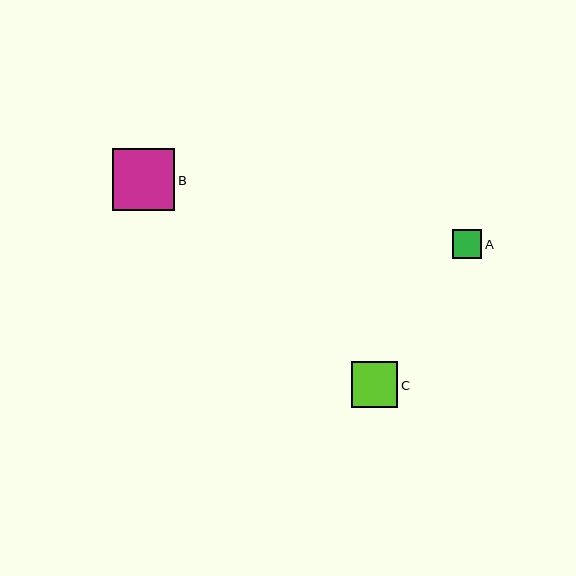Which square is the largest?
Square B is the largest with a size of approximately 62 pixels.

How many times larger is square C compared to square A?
Square C is approximately 1.6 times the size of square A.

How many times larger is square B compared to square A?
Square B is approximately 2.1 times the size of square A.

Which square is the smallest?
Square A is the smallest with a size of approximately 29 pixels.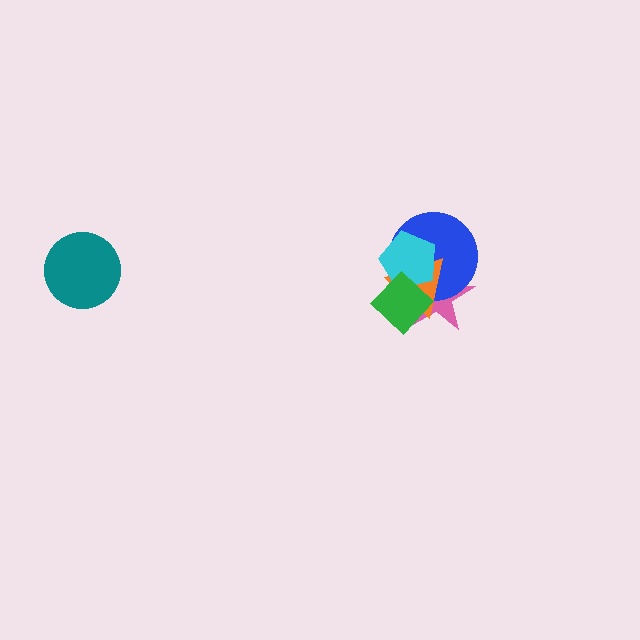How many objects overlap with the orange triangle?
4 objects overlap with the orange triangle.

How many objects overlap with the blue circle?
4 objects overlap with the blue circle.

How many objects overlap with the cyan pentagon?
4 objects overlap with the cyan pentagon.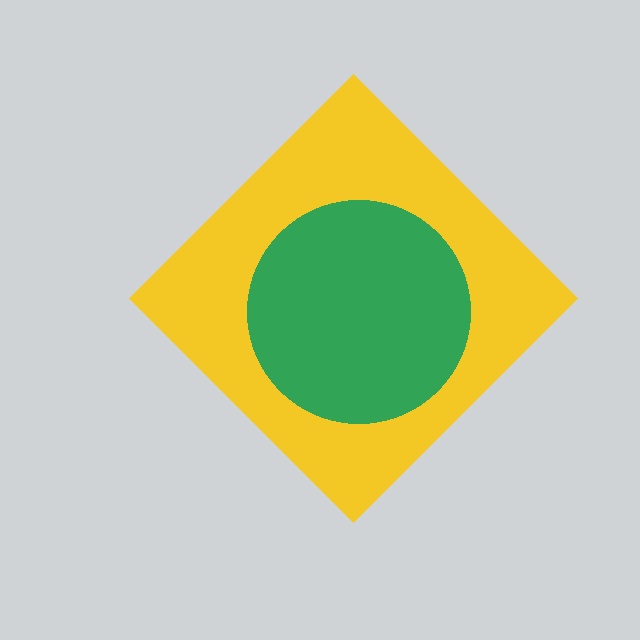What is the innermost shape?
The green circle.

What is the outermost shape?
The yellow diamond.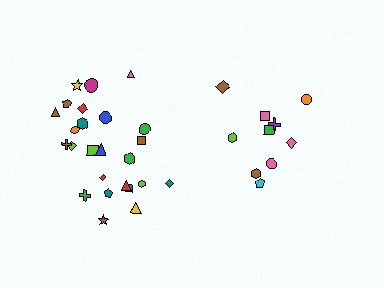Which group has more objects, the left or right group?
The left group.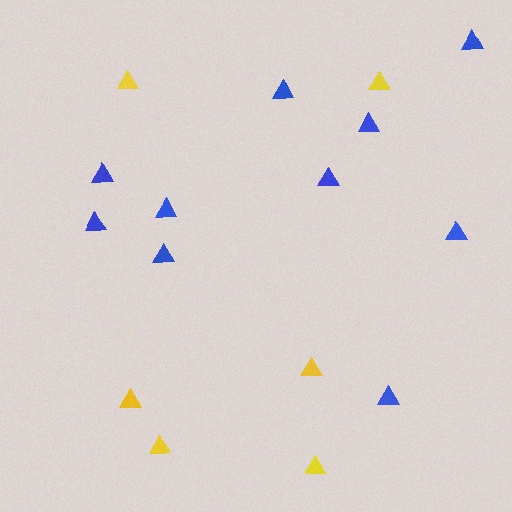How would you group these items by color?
There are 2 groups: one group of blue triangles (10) and one group of yellow triangles (6).